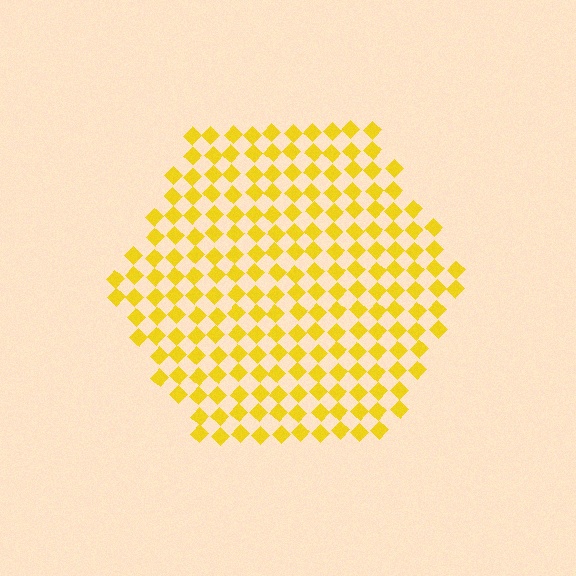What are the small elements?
The small elements are diamonds.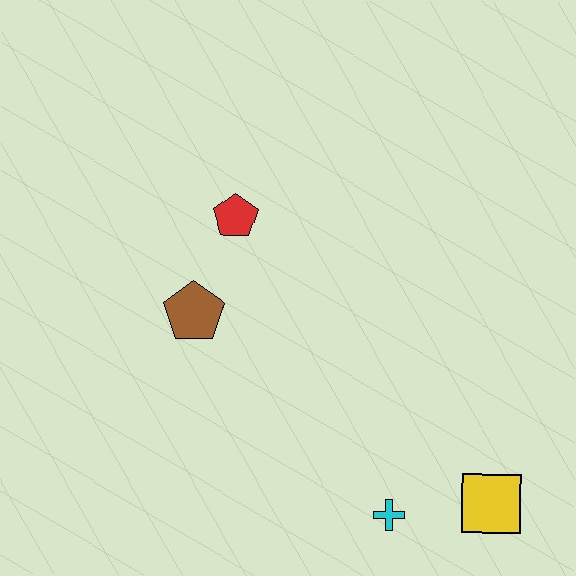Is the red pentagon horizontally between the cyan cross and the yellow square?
No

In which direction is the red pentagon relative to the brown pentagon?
The red pentagon is above the brown pentagon.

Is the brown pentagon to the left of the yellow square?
Yes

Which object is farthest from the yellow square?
The red pentagon is farthest from the yellow square.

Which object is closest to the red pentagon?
The brown pentagon is closest to the red pentagon.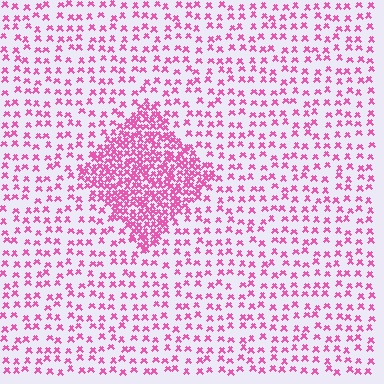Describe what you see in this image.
The image contains small pink elements arranged at two different densities. A diamond-shaped region is visible where the elements are more densely packed than the surrounding area.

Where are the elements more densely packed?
The elements are more densely packed inside the diamond boundary.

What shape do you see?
I see a diamond.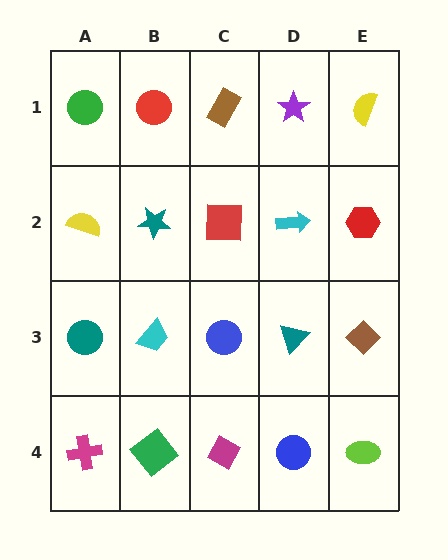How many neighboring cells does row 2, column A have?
3.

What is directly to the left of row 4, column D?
A magenta diamond.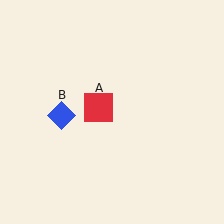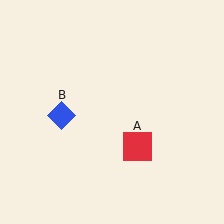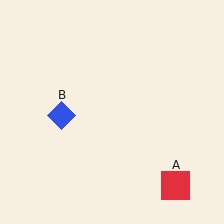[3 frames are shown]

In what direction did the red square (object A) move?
The red square (object A) moved down and to the right.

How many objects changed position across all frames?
1 object changed position: red square (object A).